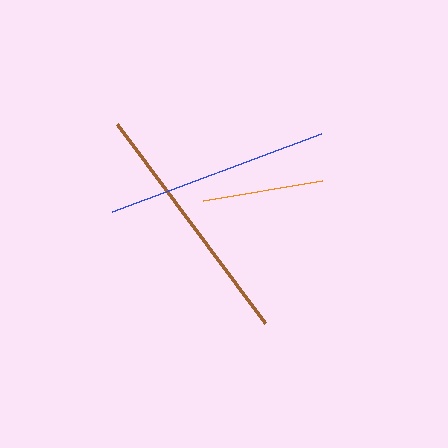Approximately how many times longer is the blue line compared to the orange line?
The blue line is approximately 1.9 times the length of the orange line.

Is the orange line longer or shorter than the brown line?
The brown line is longer than the orange line.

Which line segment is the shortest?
The orange line is the shortest at approximately 120 pixels.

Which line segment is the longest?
The brown line is the longest at approximately 248 pixels.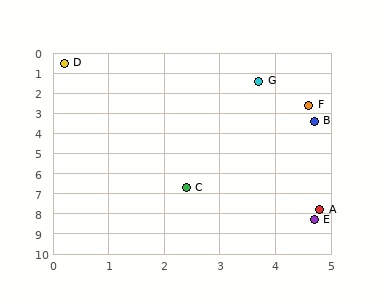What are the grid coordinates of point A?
Point A is at approximately (4.8, 7.8).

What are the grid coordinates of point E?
Point E is at approximately (4.7, 8.3).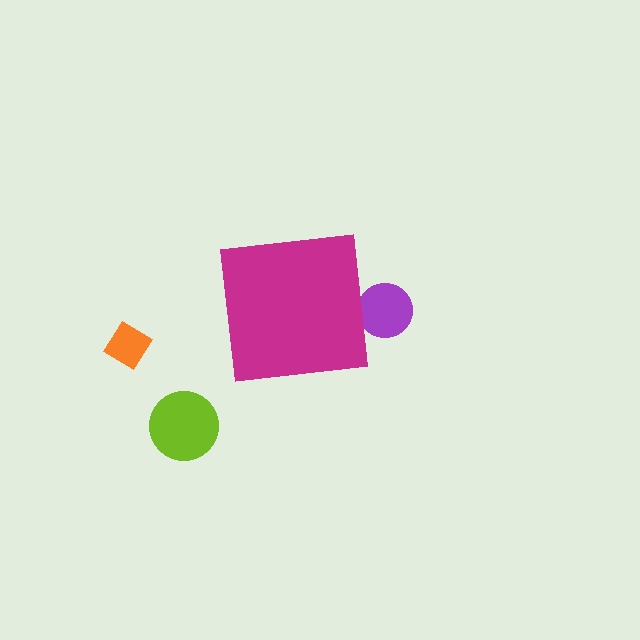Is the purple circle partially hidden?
Yes, the purple circle is partially hidden behind the magenta square.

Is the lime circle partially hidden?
No, the lime circle is fully visible.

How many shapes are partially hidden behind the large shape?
1 shape is partially hidden.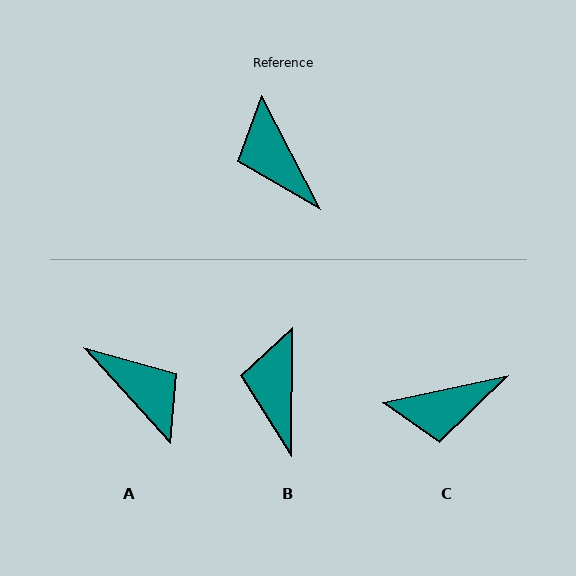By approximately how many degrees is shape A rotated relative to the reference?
Approximately 165 degrees clockwise.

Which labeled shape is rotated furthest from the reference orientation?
A, about 165 degrees away.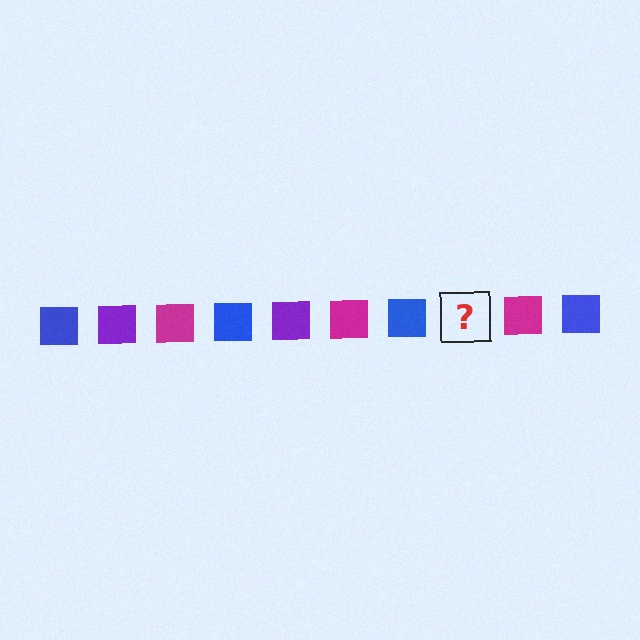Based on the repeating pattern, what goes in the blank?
The blank should be a purple square.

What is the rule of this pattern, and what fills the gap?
The rule is that the pattern cycles through blue, purple, magenta squares. The gap should be filled with a purple square.